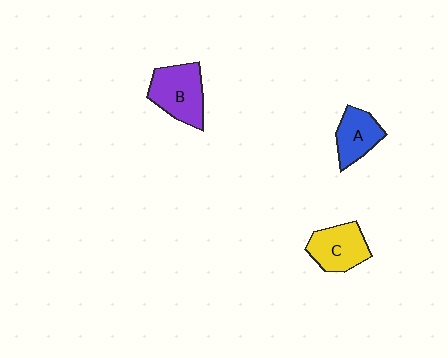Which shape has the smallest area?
Shape A (blue).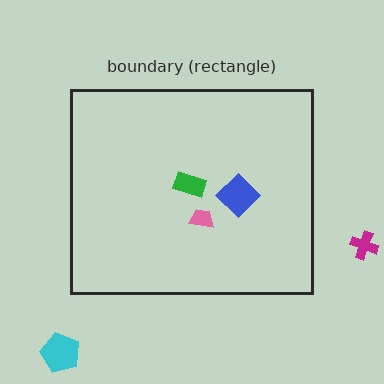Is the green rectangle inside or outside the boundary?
Inside.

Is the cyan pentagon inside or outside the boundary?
Outside.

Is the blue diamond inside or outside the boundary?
Inside.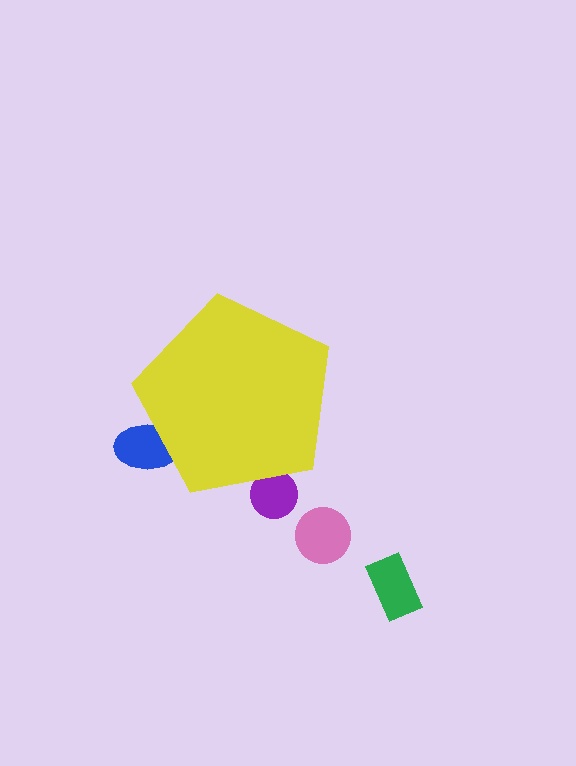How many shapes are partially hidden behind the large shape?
2 shapes are partially hidden.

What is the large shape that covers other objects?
A yellow pentagon.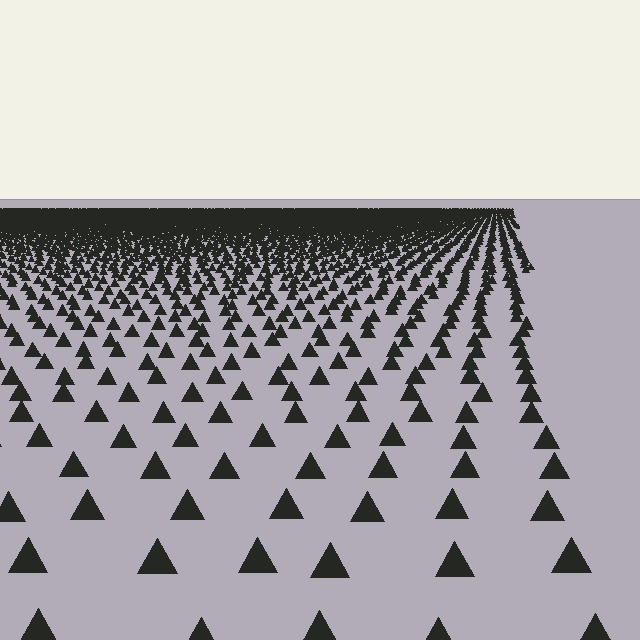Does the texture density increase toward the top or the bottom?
Density increases toward the top.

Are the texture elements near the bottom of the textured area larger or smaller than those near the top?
Larger. Near the bottom, elements are closer to the viewer and appear at a bigger on-screen size.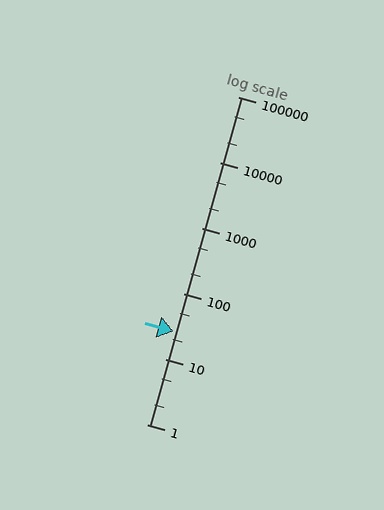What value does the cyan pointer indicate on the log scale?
The pointer indicates approximately 26.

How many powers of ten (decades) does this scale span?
The scale spans 5 decades, from 1 to 100000.